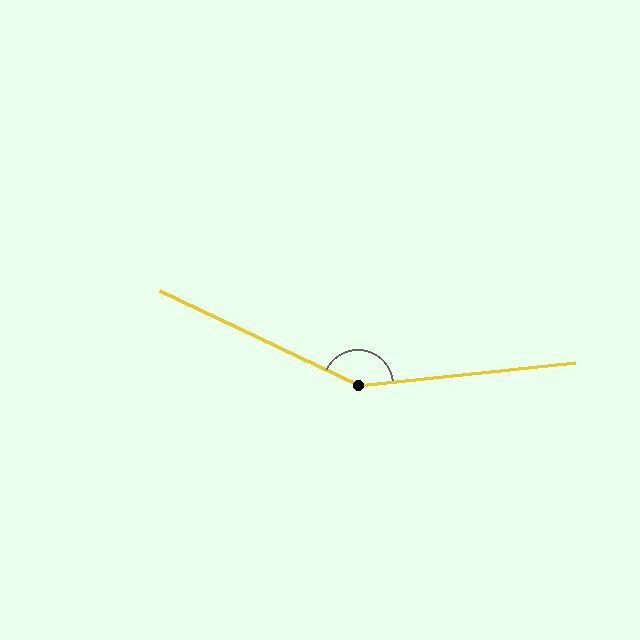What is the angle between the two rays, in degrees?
Approximately 149 degrees.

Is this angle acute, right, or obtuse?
It is obtuse.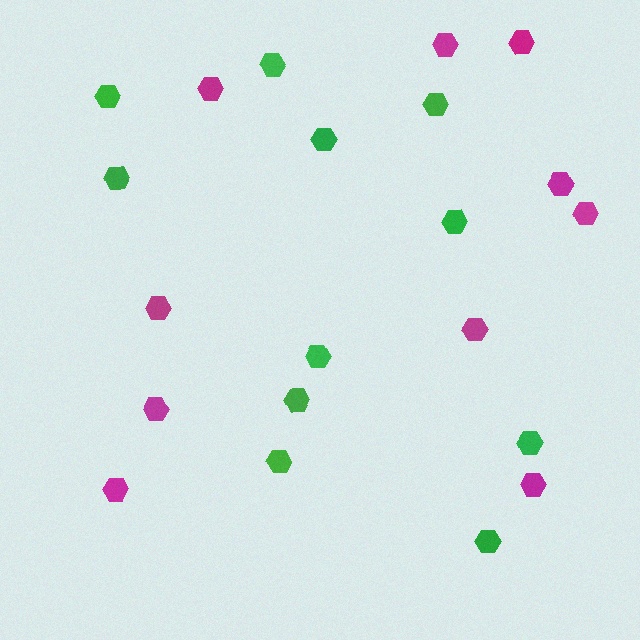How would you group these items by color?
There are 2 groups: one group of magenta hexagons (10) and one group of green hexagons (11).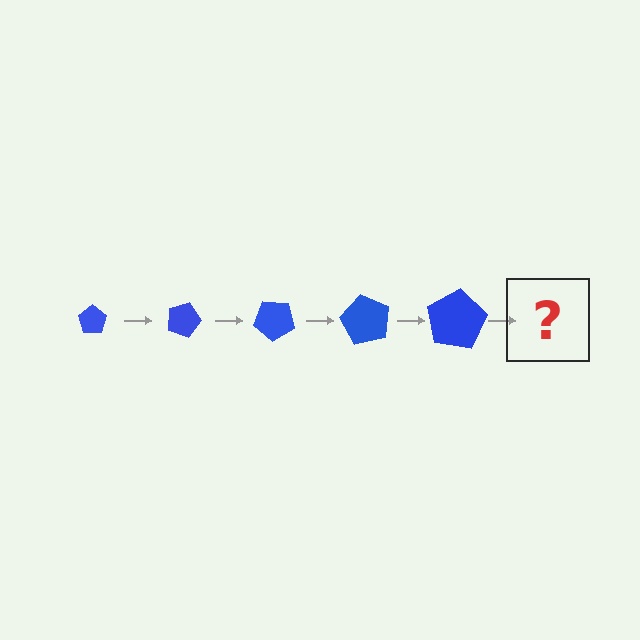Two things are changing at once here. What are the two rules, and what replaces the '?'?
The two rules are that the pentagon grows larger each step and it rotates 20 degrees each step. The '?' should be a pentagon, larger than the previous one and rotated 100 degrees from the start.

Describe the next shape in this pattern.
It should be a pentagon, larger than the previous one and rotated 100 degrees from the start.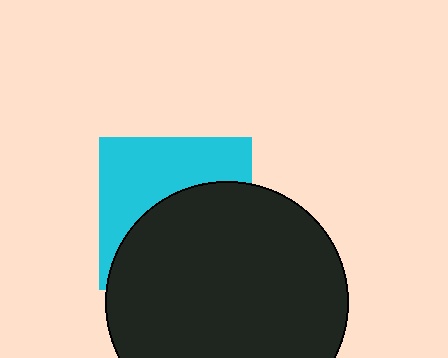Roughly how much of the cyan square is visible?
About half of it is visible (roughly 45%).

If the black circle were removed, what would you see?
You would see the complete cyan square.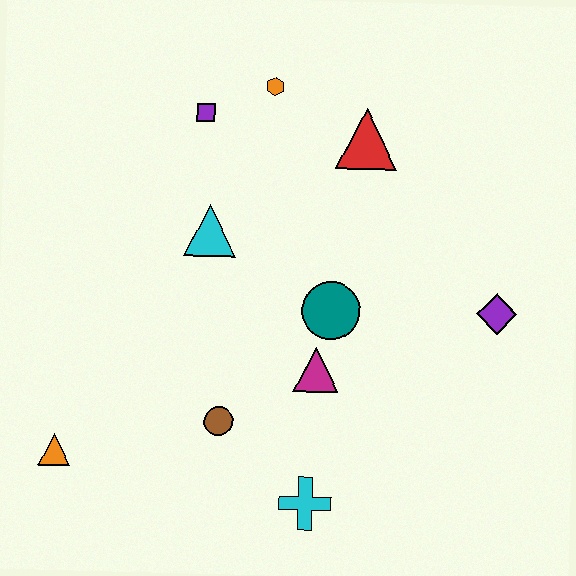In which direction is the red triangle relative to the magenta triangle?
The red triangle is above the magenta triangle.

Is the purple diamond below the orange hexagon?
Yes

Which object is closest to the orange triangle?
The brown circle is closest to the orange triangle.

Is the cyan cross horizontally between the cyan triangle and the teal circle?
Yes